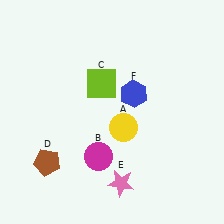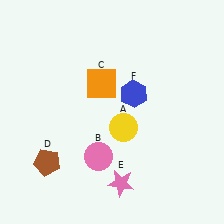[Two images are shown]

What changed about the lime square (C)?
In Image 1, C is lime. In Image 2, it changed to orange.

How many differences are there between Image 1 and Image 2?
There are 2 differences between the two images.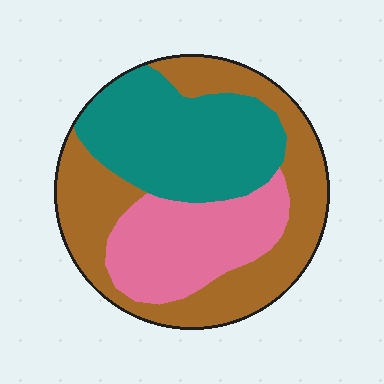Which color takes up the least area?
Pink, at roughly 25%.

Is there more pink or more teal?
Teal.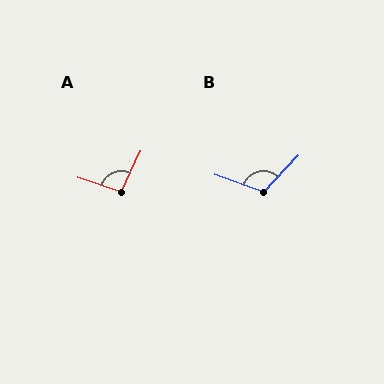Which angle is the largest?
B, at approximately 114 degrees.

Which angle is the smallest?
A, at approximately 98 degrees.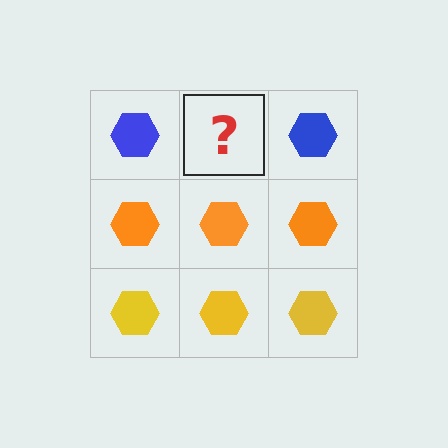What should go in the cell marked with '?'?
The missing cell should contain a blue hexagon.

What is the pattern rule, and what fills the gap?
The rule is that each row has a consistent color. The gap should be filled with a blue hexagon.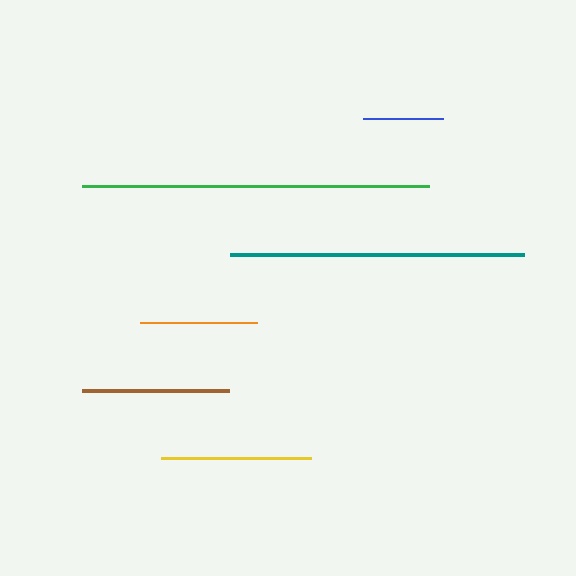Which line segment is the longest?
The green line is the longest at approximately 347 pixels.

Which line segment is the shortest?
The blue line is the shortest at approximately 79 pixels.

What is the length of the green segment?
The green segment is approximately 347 pixels long.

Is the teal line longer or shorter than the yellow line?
The teal line is longer than the yellow line.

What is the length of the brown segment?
The brown segment is approximately 147 pixels long.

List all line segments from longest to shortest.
From longest to shortest: green, teal, yellow, brown, orange, blue.